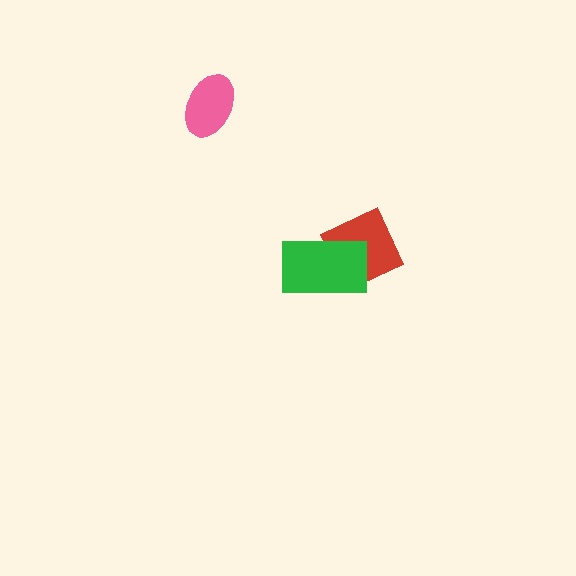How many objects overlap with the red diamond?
1 object overlaps with the red diamond.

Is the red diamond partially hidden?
Yes, it is partially covered by another shape.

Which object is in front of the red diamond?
The green rectangle is in front of the red diamond.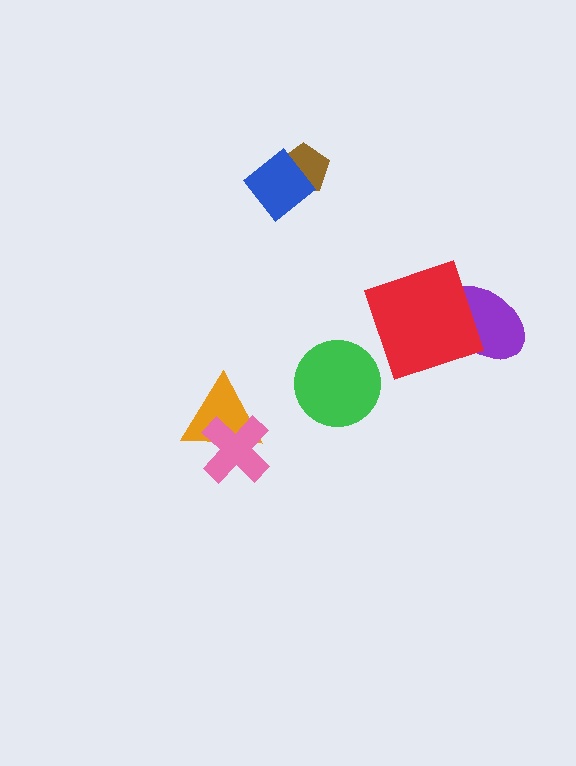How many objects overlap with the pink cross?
1 object overlaps with the pink cross.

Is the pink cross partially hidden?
No, no other shape covers it.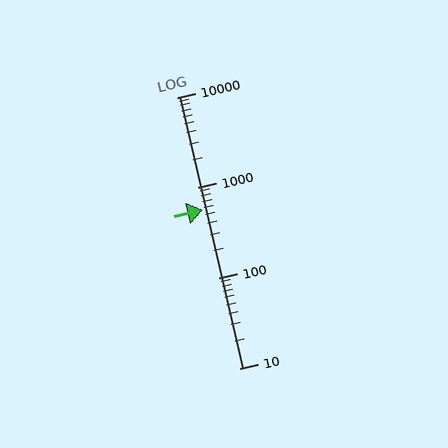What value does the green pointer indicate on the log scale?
The pointer indicates approximately 570.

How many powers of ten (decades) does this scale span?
The scale spans 3 decades, from 10 to 10000.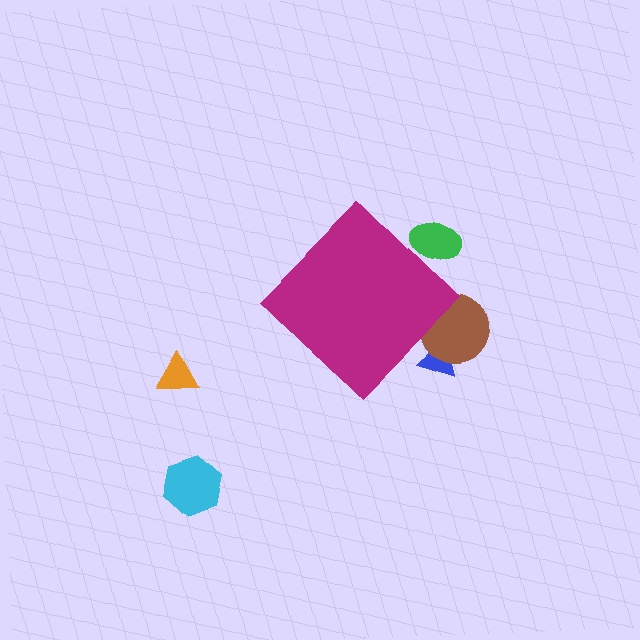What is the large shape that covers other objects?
A magenta diamond.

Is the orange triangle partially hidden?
No, the orange triangle is fully visible.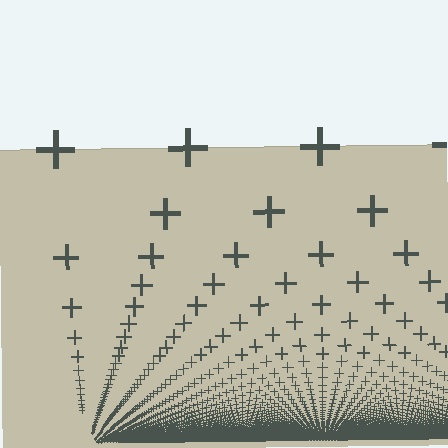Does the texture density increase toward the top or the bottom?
Density increases toward the bottom.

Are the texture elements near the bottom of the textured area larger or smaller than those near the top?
Smaller. The gradient is inverted — elements near the bottom are smaller and denser.